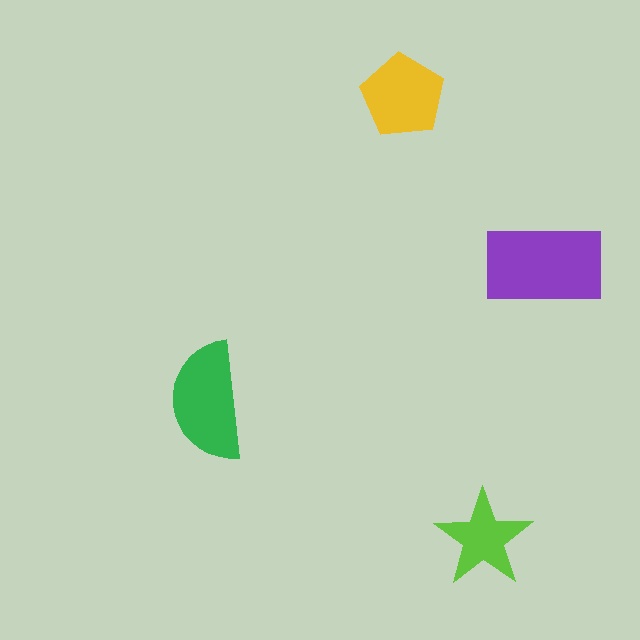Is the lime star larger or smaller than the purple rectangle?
Smaller.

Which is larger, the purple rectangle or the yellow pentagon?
The purple rectangle.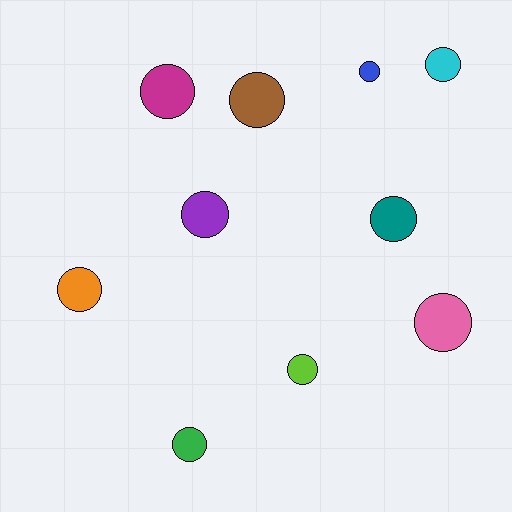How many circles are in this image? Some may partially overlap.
There are 10 circles.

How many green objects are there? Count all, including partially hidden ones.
There is 1 green object.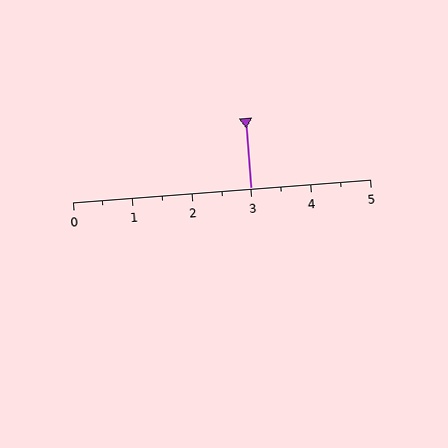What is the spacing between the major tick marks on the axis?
The major ticks are spaced 1 apart.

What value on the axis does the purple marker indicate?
The marker indicates approximately 3.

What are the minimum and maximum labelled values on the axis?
The axis runs from 0 to 5.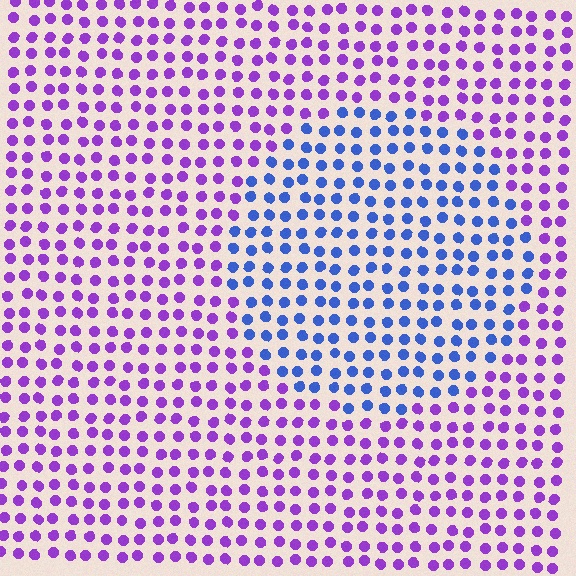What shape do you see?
I see a circle.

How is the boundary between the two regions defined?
The boundary is defined purely by a slight shift in hue (about 53 degrees). Spacing, size, and orientation are identical on both sides.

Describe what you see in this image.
The image is filled with small purple elements in a uniform arrangement. A circle-shaped region is visible where the elements are tinted to a slightly different hue, forming a subtle color boundary.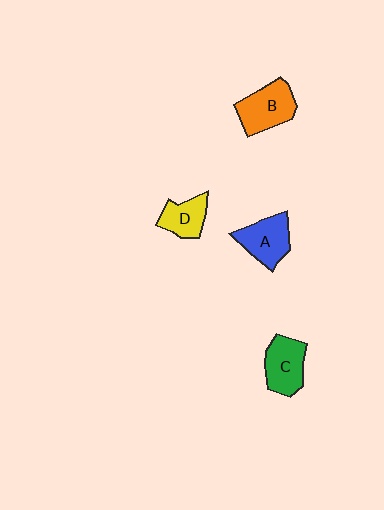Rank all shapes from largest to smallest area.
From largest to smallest: B (orange), A (blue), C (green), D (yellow).